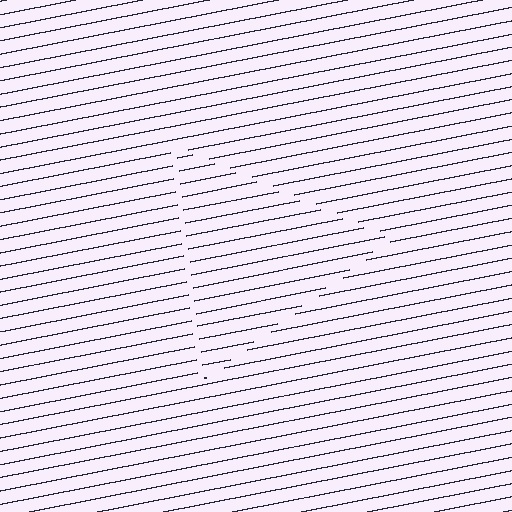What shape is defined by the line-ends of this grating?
An illusory triangle. The interior of the shape contains the same grating, shifted by half a period — the contour is defined by the phase discontinuity where line-ends from the inner and outer gratings abut.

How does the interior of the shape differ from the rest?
The interior of the shape contains the same grating, shifted by half a period — the contour is defined by the phase discontinuity where line-ends from the inner and outer gratings abut.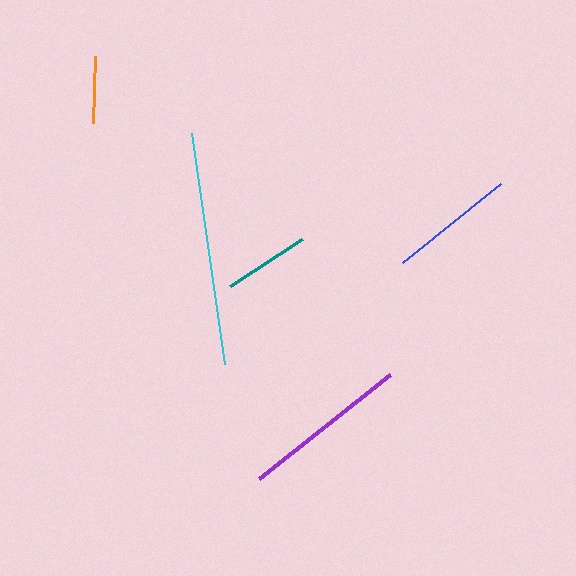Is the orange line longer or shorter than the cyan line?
The cyan line is longer than the orange line.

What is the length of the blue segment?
The blue segment is approximately 126 pixels long.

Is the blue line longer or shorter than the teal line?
The blue line is longer than the teal line.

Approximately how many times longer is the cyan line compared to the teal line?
The cyan line is approximately 2.7 times the length of the teal line.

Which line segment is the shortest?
The orange line is the shortest at approximately 67 pixels.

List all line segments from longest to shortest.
From longest to shortest: cyan, purple, blue, teal, orange.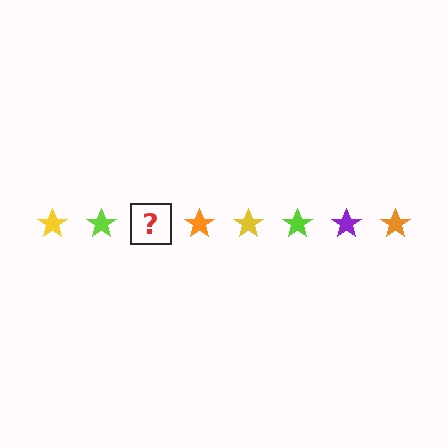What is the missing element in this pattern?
The missing element is a purple star.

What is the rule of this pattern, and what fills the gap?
The rule is that the pattern cycles through yellow, lime, purple, orange stars. The gap should be filled with a purple star.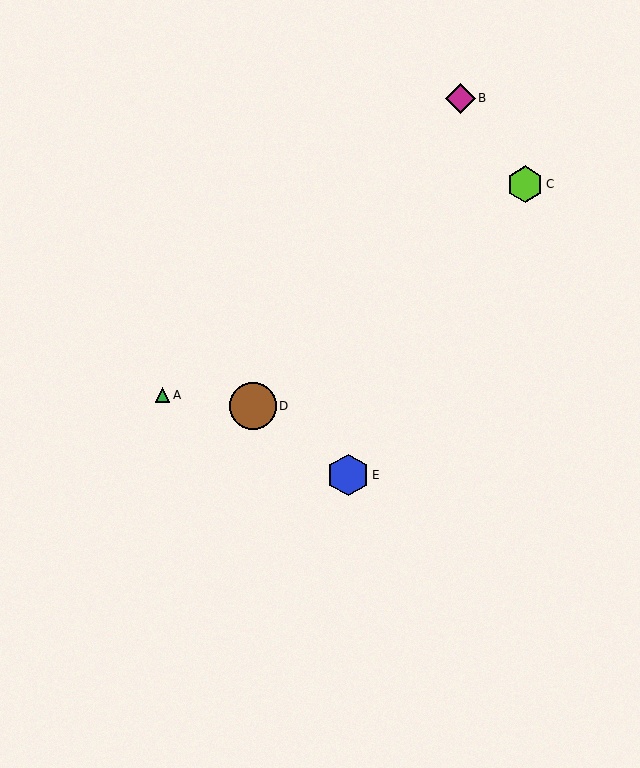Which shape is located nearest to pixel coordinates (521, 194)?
The lime hexagon (labeled C) at (525, 184) is nearest to that location.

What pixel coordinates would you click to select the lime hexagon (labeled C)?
Click at (525, 184) to select the lime hexagon C.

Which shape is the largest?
The brown circle (labeled D) is the largest.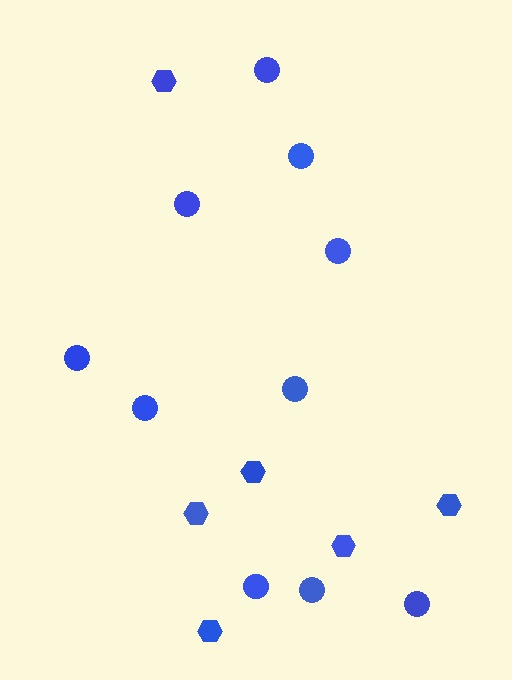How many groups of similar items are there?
There are 2 groups: one group of circles (10) and one group of hexagons (6).